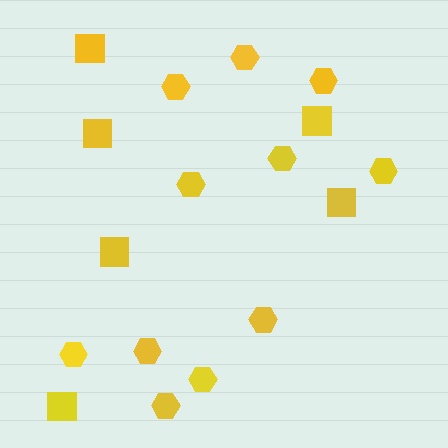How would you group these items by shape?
There are 2 groups: one group of squares (6) and one group of hexagons (11).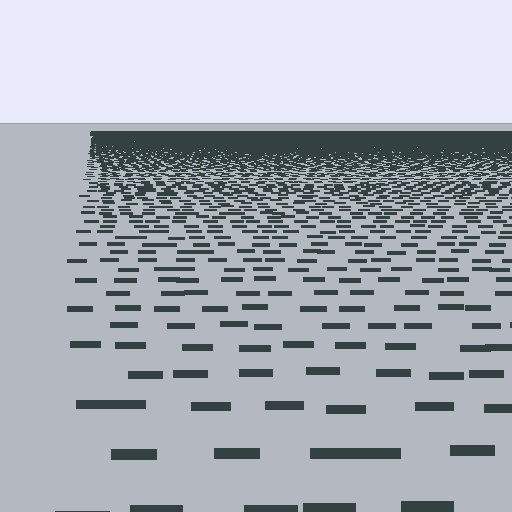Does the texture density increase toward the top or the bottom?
Density increases toward the top.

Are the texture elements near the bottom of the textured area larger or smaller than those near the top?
Larger. Near the bottom, elements are closer to the viewer and appear at a bigger on-screen size.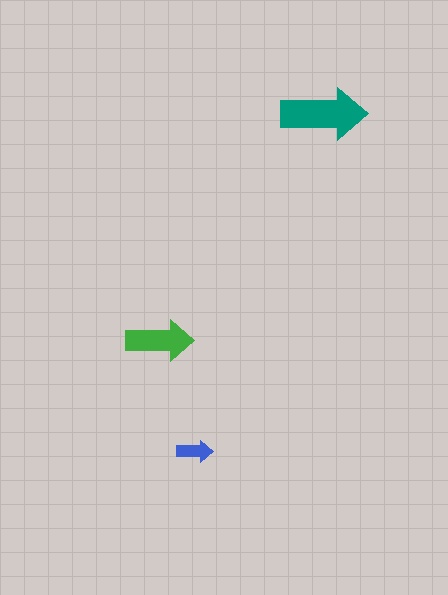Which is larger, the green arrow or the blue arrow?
The green one.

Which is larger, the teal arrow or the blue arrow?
The teal one.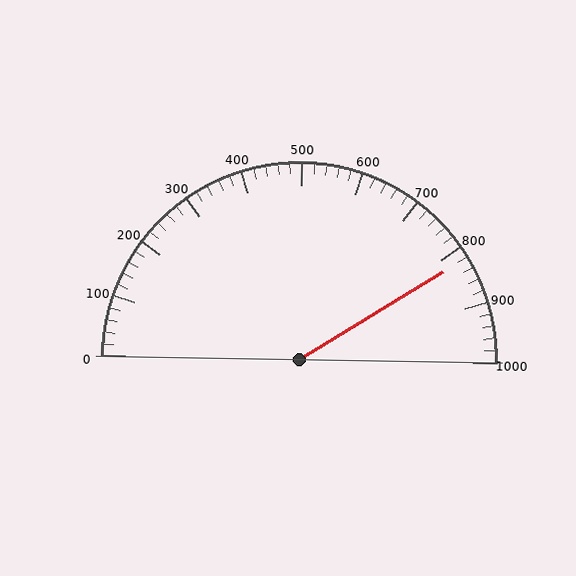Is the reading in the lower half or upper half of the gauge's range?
The reading is in the upper half of the range (0 to 1000).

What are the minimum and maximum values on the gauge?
The gauge ranges from 0 to 1000.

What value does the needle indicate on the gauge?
The needle indicates approximately 820.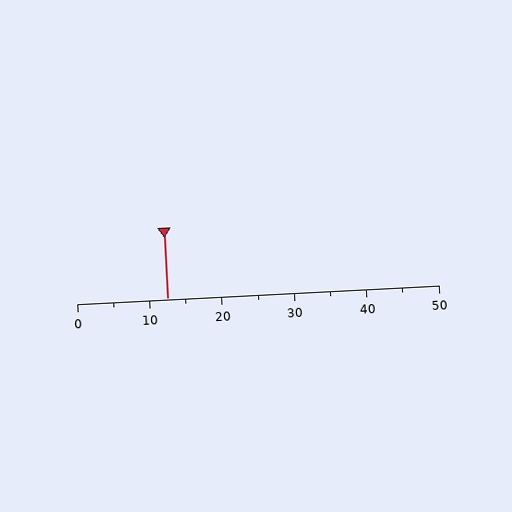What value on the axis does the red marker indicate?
The marker indicates approximately 12.5.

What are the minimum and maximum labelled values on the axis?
The axis runs from 0 to 50.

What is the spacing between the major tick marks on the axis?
The major ticks are spaced 10 apart.